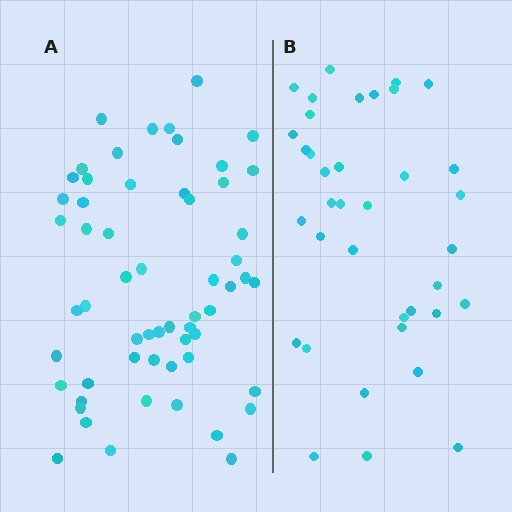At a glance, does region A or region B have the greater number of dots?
Region A (the left region) has more dots.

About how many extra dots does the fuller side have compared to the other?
Region A has approximately 20 more dots than region B.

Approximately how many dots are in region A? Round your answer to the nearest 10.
About 60 dots. (The exact count is 58, which rounds to 60.)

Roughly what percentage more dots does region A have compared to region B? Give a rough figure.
About 55% more.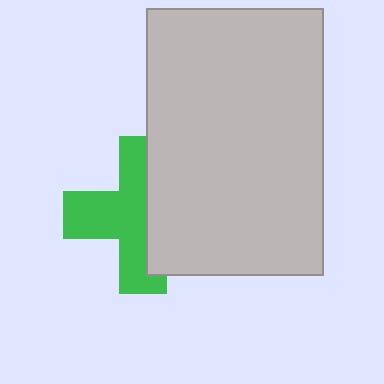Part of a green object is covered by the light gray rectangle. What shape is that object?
It is a cross.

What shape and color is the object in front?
The object in front is a light gray rectangle.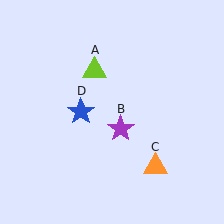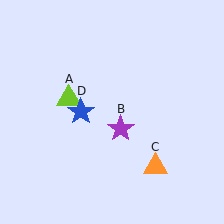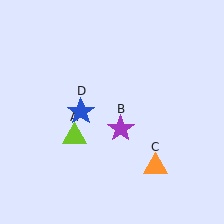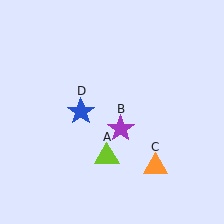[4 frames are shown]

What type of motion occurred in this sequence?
The lime triangle (object A) rotated counterclockwise around the center of the scene.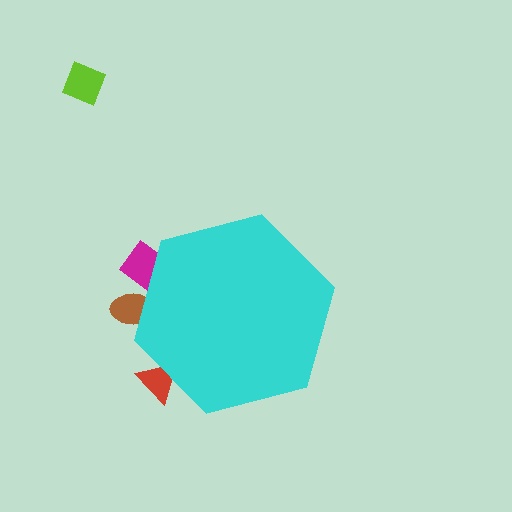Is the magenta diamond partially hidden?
Yes, the magenta diamond is partially hidden behind the cyan hexagon.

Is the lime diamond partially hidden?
No, the lime diamond is fully visible.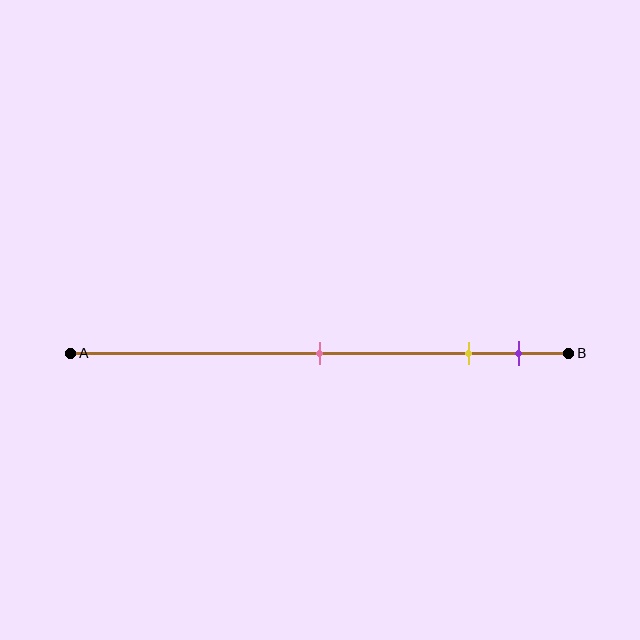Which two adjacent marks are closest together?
The yellow and purple marks are the closest adjacent pair.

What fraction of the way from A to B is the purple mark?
The purple mark is approximately 90% (0.9) of the way from A to B.